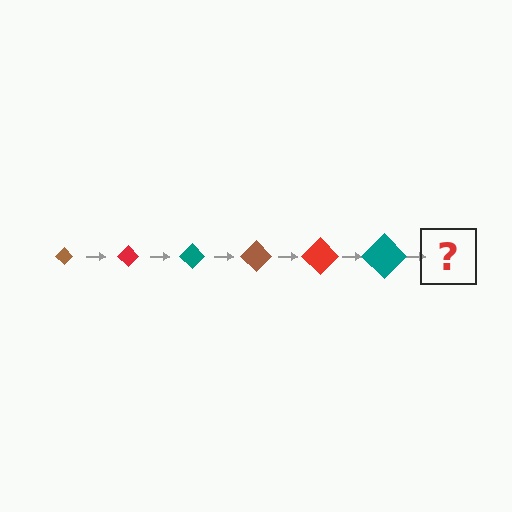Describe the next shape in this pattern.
It should be a brown diamond, larger than the previous one.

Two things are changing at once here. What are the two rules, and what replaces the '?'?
The two rules are that the diamond grows larger each step and the color cycles through brown, red, and teal. The '?' should be a brown diamond, larger than the previous one.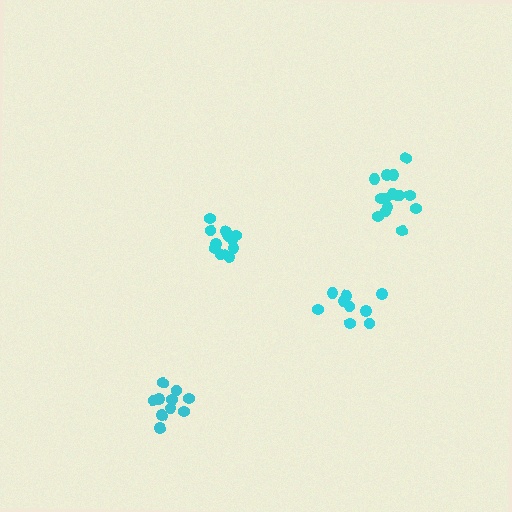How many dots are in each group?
Group 1: 13 dots, Group 2: 10 dots, Group 3: 15 dots, Group 4: 9 dots (47 total).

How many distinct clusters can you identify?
There are 4 distinct clusters.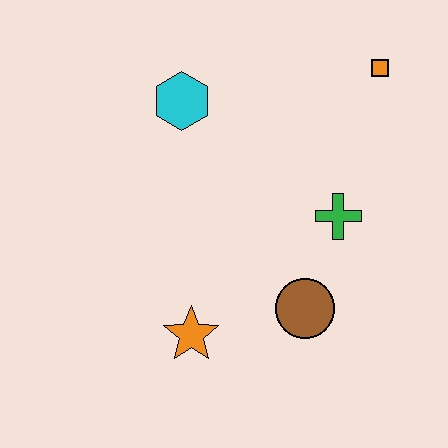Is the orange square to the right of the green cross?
Yes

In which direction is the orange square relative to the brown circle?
The orange square is above the brown circle.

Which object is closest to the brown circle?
The green cross is closest to the brown circle.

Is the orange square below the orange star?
No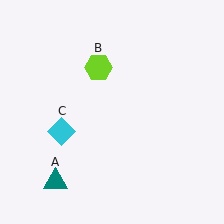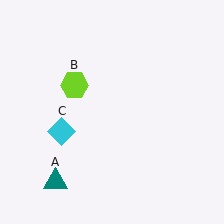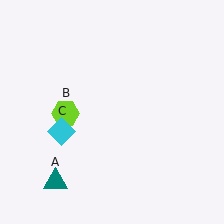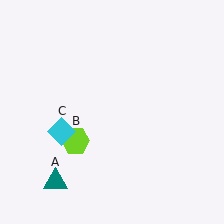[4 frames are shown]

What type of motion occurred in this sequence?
The lime hexagon (object B) rotated counterclockwise around the center of the scene.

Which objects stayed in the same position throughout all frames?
Teal triangle (object A) and cyan diamond (object C) remained stationary.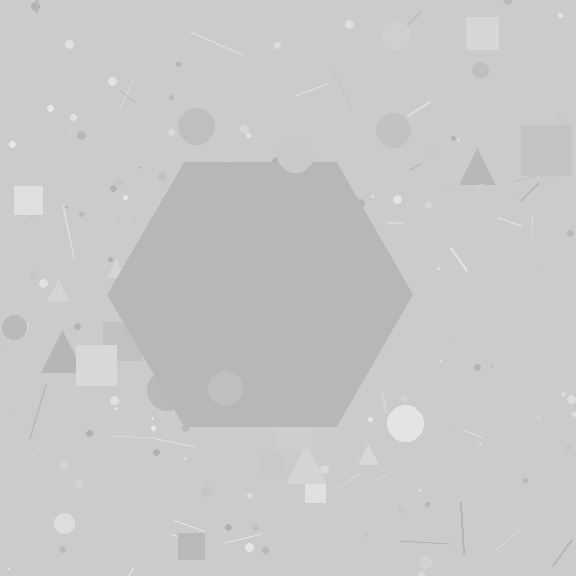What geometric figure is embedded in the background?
A hexagon is embedded in the background.